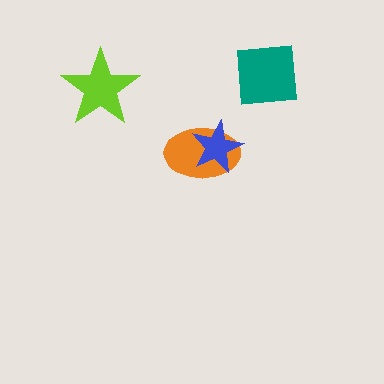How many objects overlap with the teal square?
0 objects overlap with the teal square.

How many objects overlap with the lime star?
0 objects overlap with the lime star.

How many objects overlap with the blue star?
1 object overlaps with the blue star.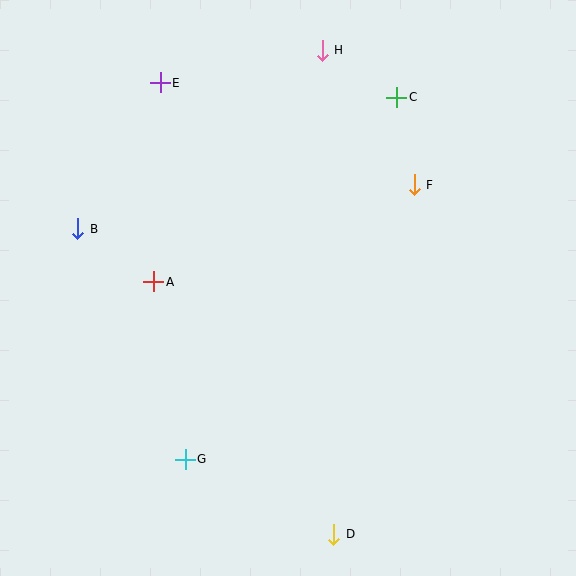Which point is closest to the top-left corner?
Point E is closest to the top-left corner.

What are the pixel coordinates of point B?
Point B is at (78, 229).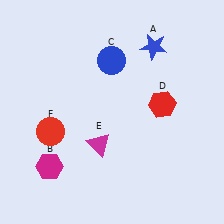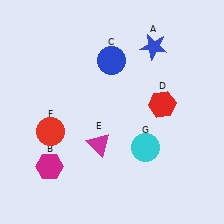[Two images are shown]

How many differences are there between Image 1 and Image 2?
There is 1 difference between the two images.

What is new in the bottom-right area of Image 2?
A cyan circle (G) was added in the bottom-right area of Image 2.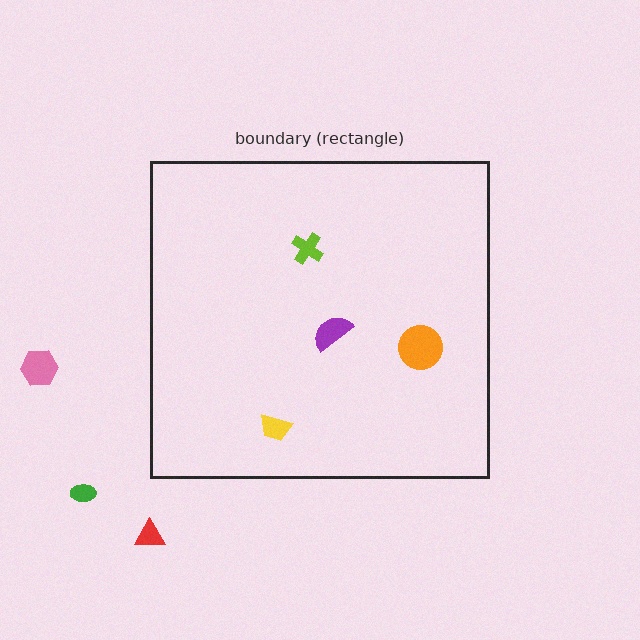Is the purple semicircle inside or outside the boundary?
Inside.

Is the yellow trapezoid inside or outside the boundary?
Inside.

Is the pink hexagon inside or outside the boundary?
Outside.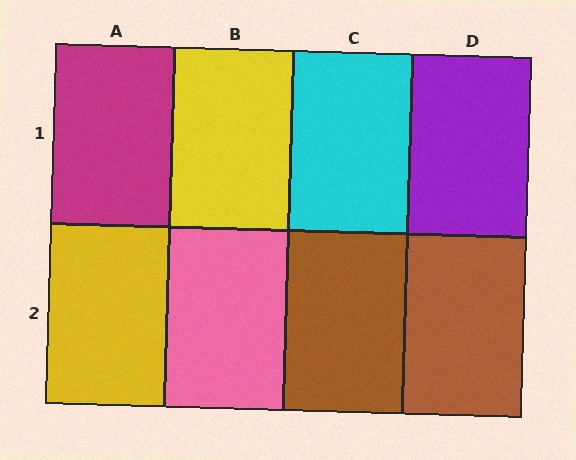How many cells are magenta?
1 cell is magenta.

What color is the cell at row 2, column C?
Brown.